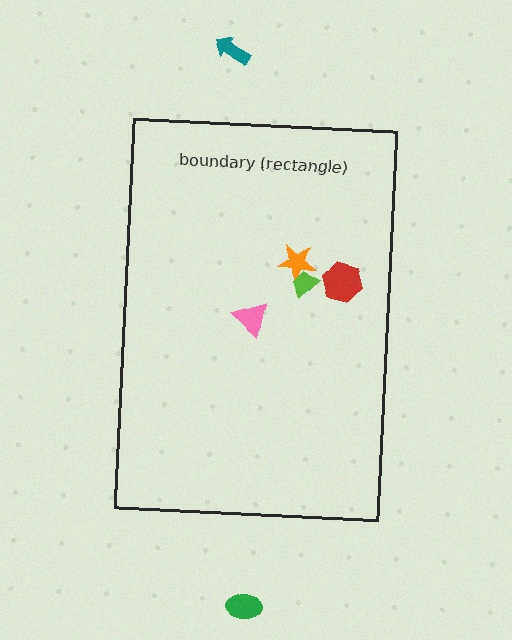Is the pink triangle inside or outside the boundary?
Inside.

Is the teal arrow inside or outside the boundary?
Outside.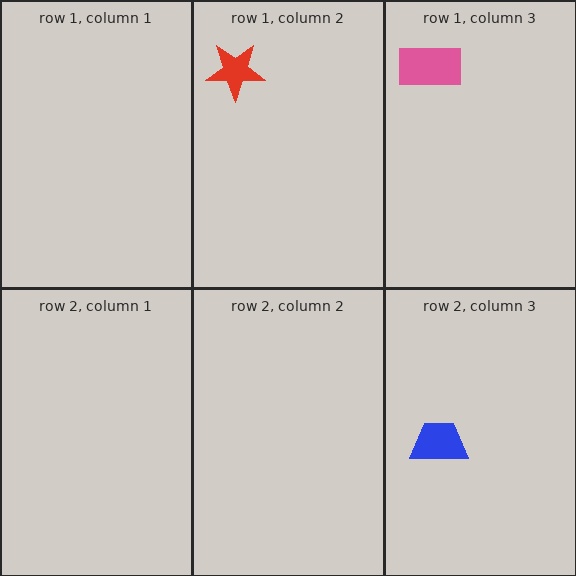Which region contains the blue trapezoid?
The row 2, column 3 region.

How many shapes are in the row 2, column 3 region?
1.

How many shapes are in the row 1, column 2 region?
1.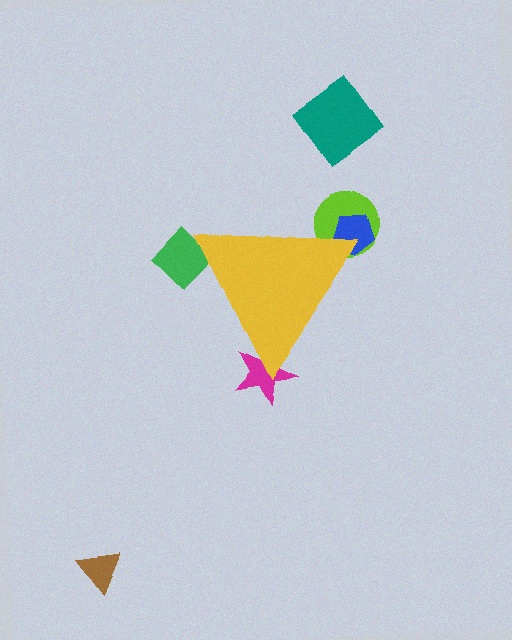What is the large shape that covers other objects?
A yellow triangle.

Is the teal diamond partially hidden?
No, the teal diamond is fully visible.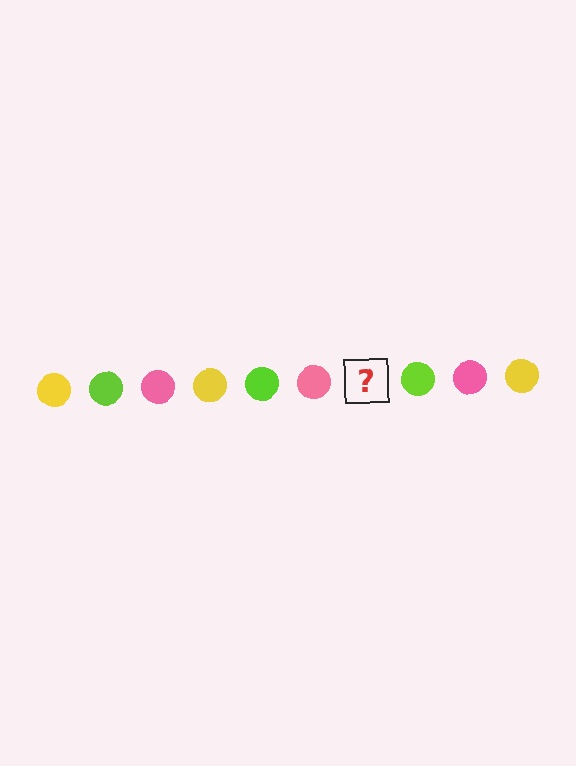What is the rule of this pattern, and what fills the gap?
The rule is that the pattern cycles through yellow, lime, pink circles. The gap should be filled with a yellow circle.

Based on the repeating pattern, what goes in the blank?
The blank should be a yellow circle.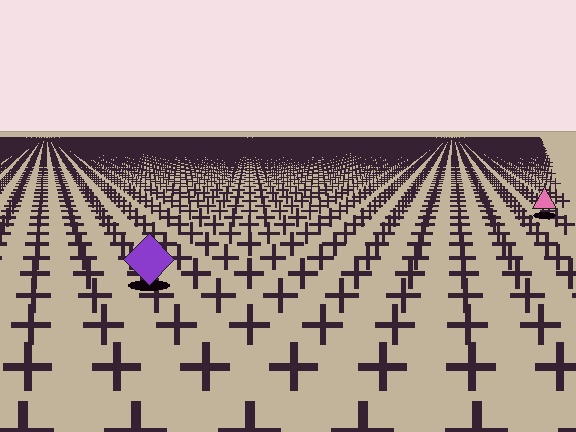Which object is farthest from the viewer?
The pink triangle is farthest from the viewer. It appears smaller and the ground texture around it is denser.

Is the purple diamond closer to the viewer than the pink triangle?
Yes. The purple diamond is closer — you can tell from the texture gradient: the ground texture is coarser near it.